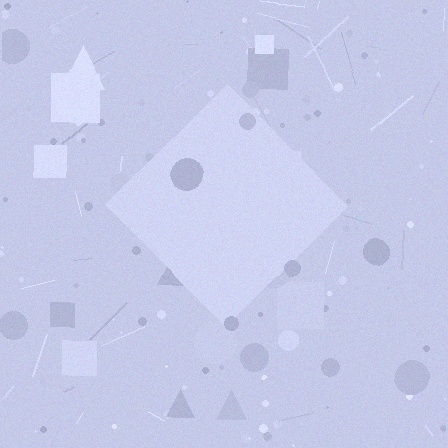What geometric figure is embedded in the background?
A diamond is embedded in the background.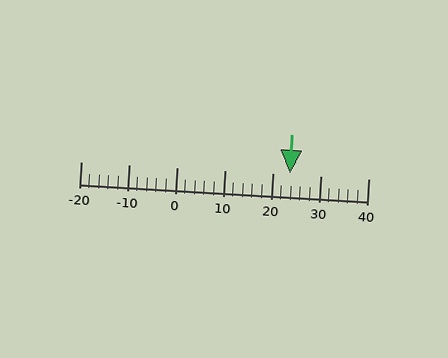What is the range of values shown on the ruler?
The ruler shows values from -20 to 40.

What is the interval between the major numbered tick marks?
The major tick marks are spaced 10 units apart.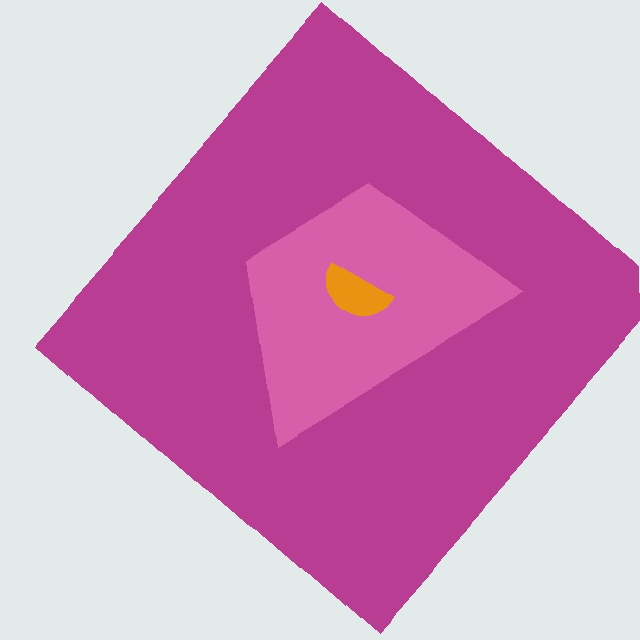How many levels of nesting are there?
3.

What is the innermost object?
The orange semicircle.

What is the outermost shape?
The magenta diamond.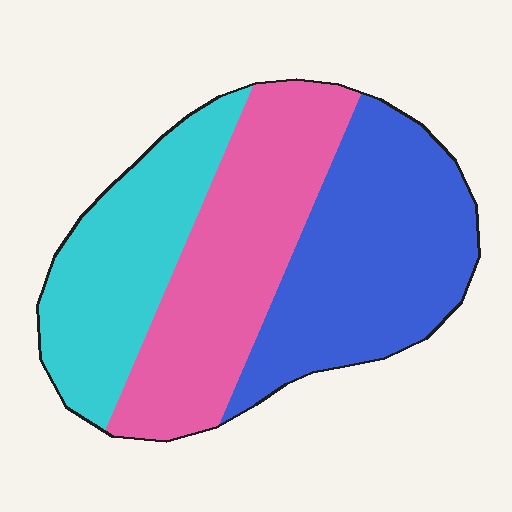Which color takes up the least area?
Cyan, at roughly 25%.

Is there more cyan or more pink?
Pink.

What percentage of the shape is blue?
Blue takes up about three eighths (3/8) of the shape.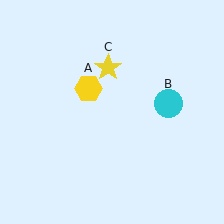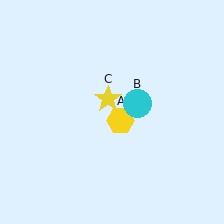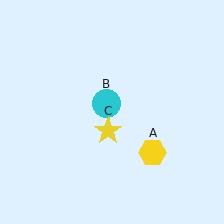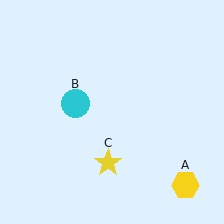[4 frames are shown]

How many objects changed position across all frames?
3 objects changed position: yellow hexagon (object A), cyan circle (object B), yellow star (object C).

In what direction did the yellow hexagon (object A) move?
The yellow hexagon (object A) moved down and to the right.